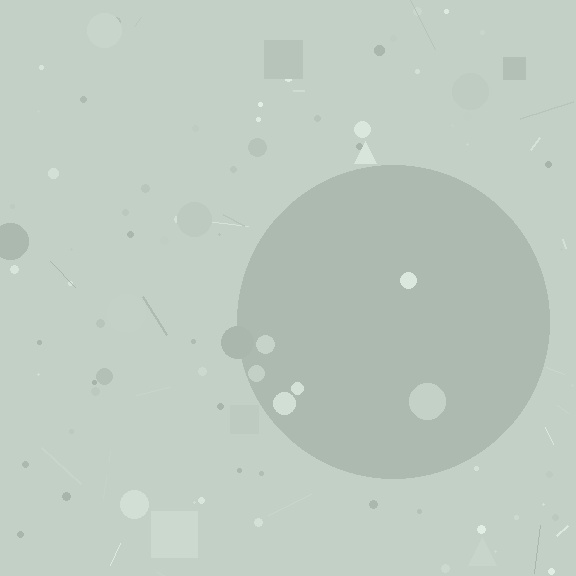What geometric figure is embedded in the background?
A circle is embedded in the background.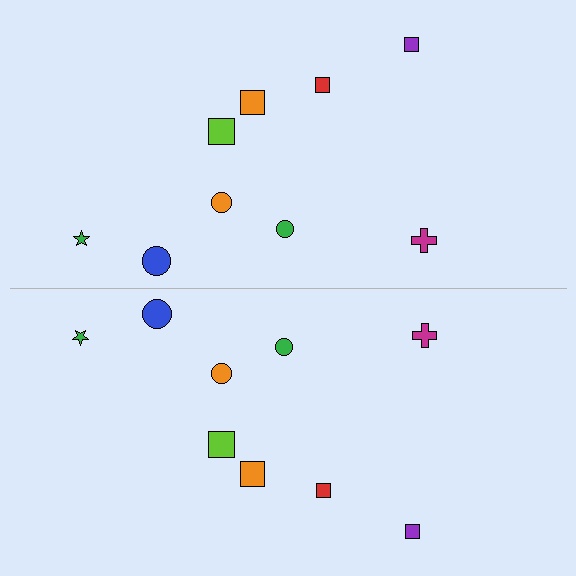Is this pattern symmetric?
Yes, this pattern has bilateral (reflection) symmetry.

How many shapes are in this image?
There are 18 shapes in this image.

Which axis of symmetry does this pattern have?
The pattern has a horizontal axis of symmetry running through the center of the image.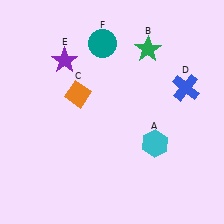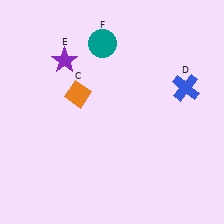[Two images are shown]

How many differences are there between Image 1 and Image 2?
There are 2 differences between the two images.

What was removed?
The cyan hexagon (A), the green star (B) were removed in Image 2.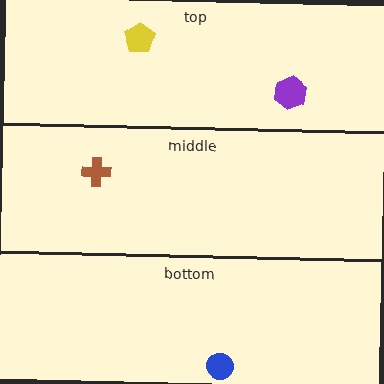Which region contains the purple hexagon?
The top region.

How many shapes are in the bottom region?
1.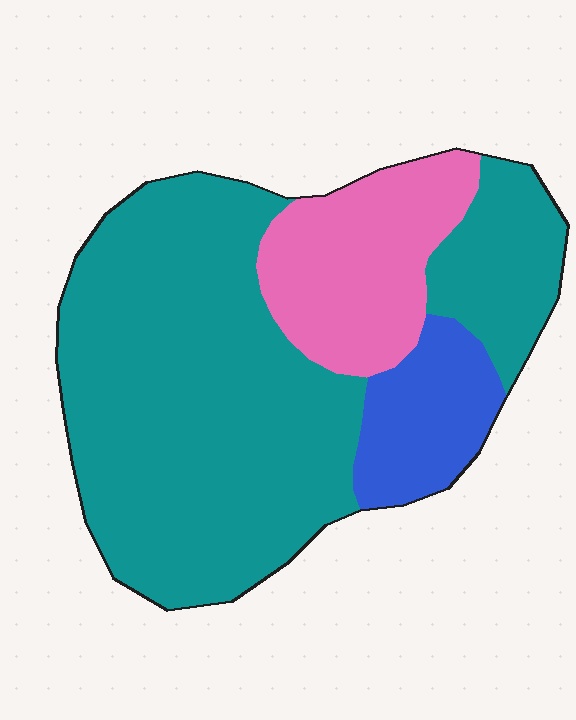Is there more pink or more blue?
Pink.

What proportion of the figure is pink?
Pink takes up about one fifth (1/5) of the figure.